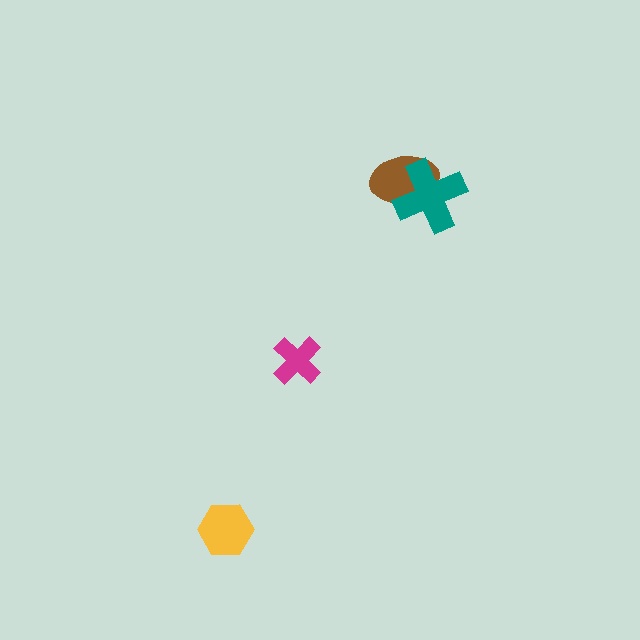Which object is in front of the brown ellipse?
The teal cross is in front of the brown ellipse.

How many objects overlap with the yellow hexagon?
0 objects overlap with the yellow hexagon.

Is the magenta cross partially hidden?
No, no other shape covers it.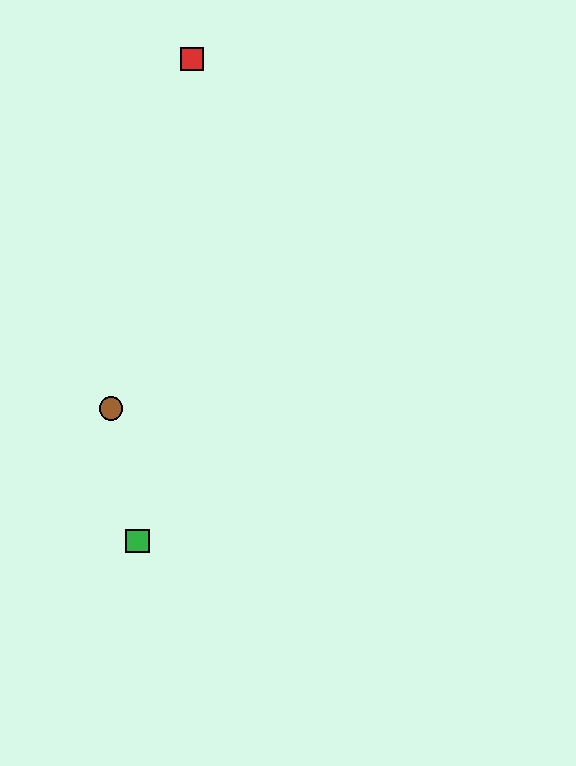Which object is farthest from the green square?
The red square is farthest from the green square.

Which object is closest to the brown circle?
The green square is closest to the brown circle.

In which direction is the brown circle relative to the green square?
The brown circle is above the green square.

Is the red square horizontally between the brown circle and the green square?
No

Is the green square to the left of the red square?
Yes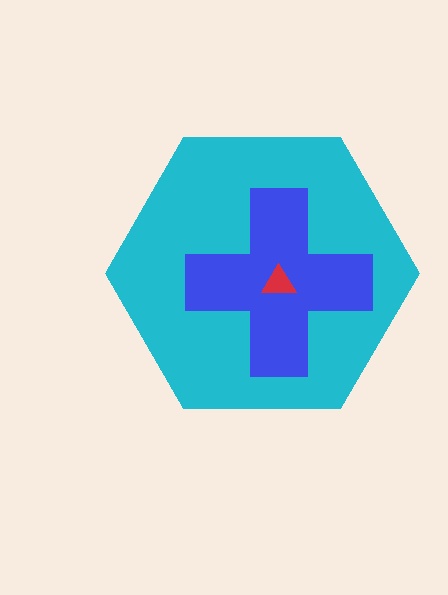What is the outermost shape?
The cyan hexagon.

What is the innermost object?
The red triangle.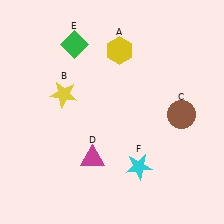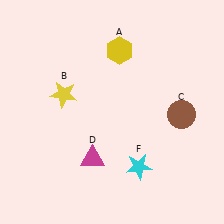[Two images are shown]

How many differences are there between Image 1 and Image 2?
There is 1 difference between the two images.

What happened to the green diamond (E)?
The green diamond (E) was removed in Image 2. It was in the top-left area of Image 1.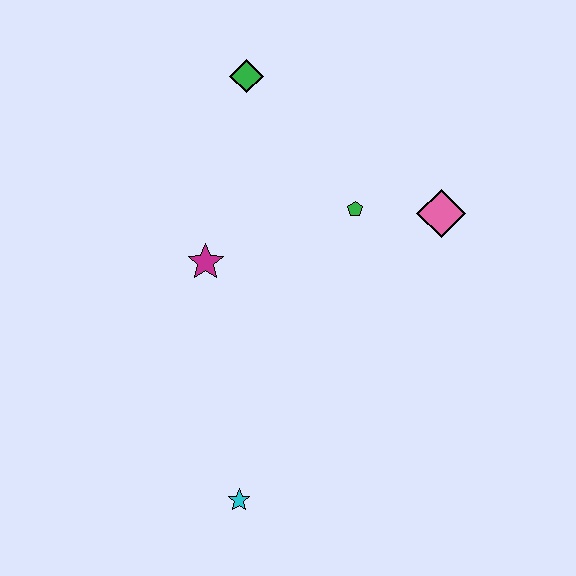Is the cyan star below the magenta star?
Yes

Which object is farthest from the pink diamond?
The cyan star is farthest from the pink diamond.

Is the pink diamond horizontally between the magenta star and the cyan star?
No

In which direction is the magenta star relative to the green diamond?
The magenta star is below the green diamond.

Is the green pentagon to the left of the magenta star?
No